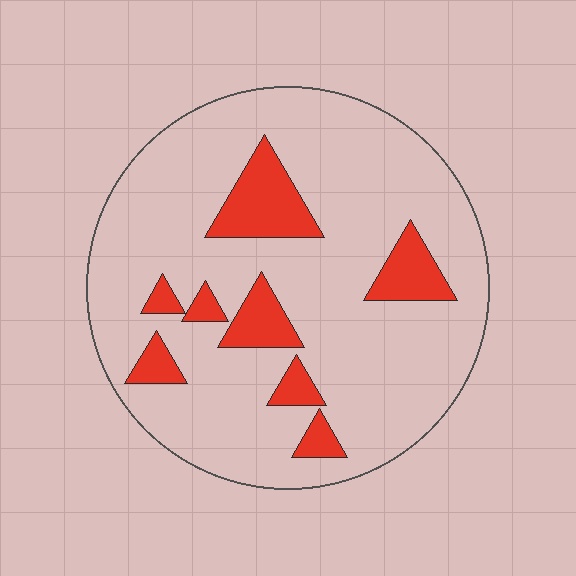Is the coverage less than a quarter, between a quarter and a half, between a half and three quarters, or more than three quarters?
Less than a quarter.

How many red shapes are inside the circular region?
8.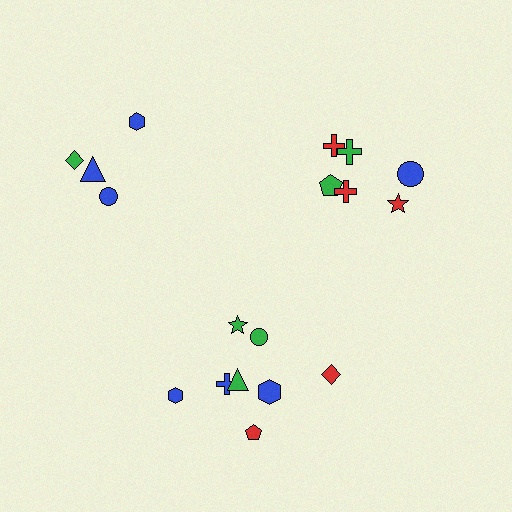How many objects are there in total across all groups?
There are 18 objects.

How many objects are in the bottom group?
There are 8 objects.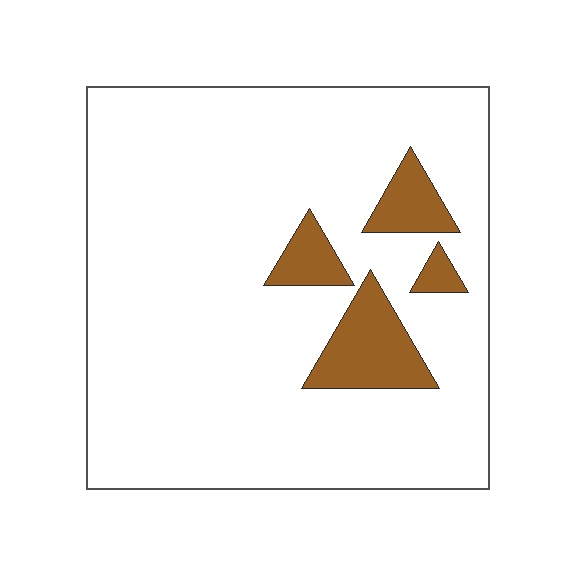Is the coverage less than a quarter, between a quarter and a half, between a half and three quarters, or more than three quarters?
Less than a quarter.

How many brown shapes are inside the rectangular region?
4.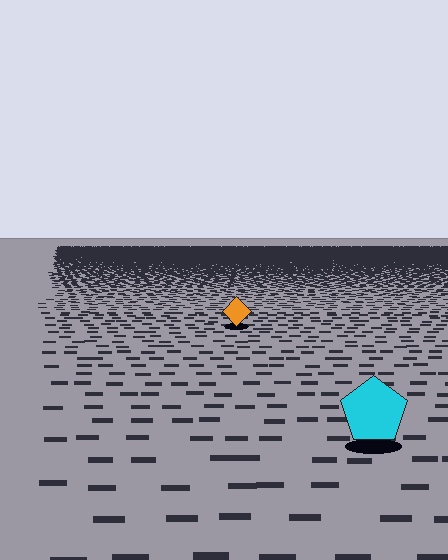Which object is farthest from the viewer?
The orange diamond is farthest from the viewer. It appears smaller and the ground texture around it is denser.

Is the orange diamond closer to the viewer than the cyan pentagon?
No. The cyan pentagon is closer — you can tell from the texture gradient: the ground texture is coarser near it.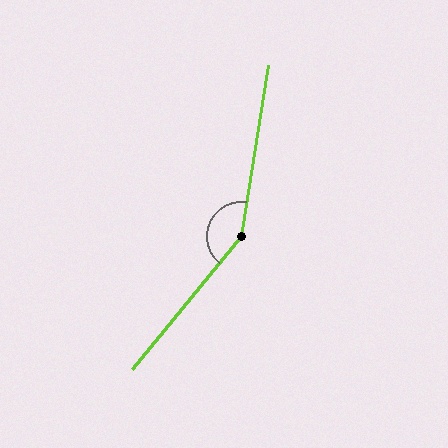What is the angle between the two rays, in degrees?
Approximately 149 degrees.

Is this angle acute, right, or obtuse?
It is obtuse.